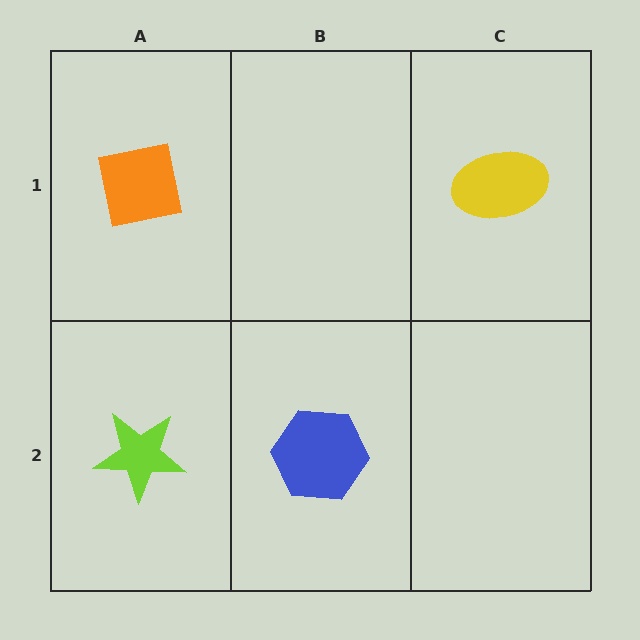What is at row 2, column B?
A blue hexagon.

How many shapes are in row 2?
2 shapes.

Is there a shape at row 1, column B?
No, that cell is empty.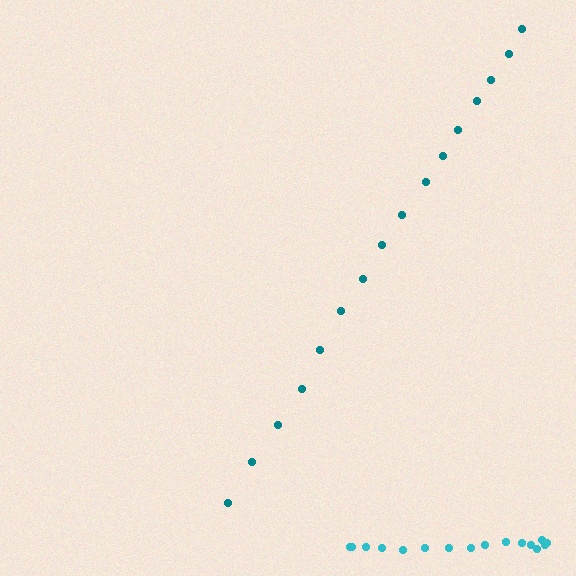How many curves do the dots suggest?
There are 2 distinct paths.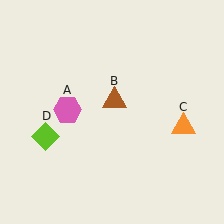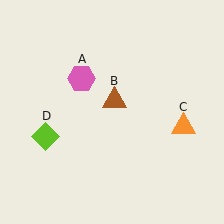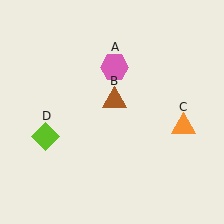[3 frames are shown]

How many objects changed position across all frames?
1 object changed position: pink hexagon (object A).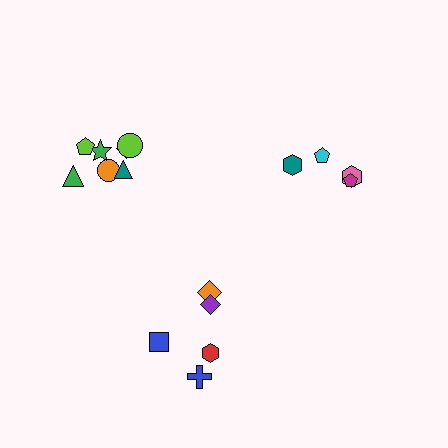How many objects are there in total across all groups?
There are 16 objects.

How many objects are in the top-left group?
There are 7 objects.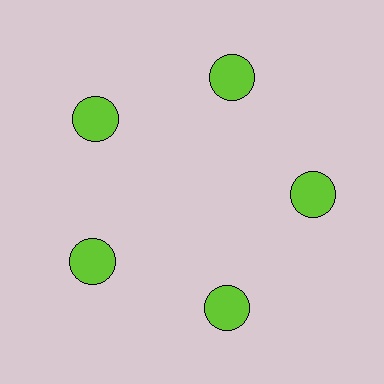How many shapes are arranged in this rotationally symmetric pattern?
There are 5 shapes, arranged in 5 groups of 1.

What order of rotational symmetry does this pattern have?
This pattern has 5-fold rotational symmetry.